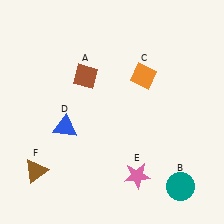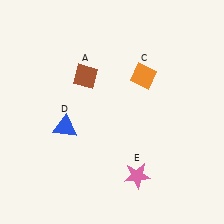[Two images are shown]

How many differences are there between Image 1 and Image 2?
There are 2 differences between the two images.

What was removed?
The brown triangle (F), the teal circle (B) were removed in Image 2.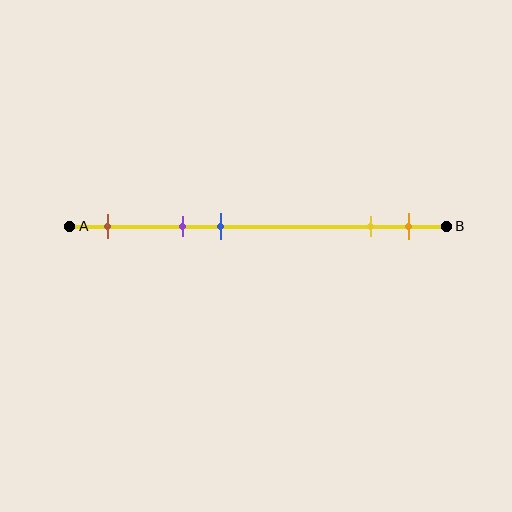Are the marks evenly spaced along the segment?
No, the marks are not evenly spaced.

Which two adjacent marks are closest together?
The yellow and orange marks are the closest adjacent pair.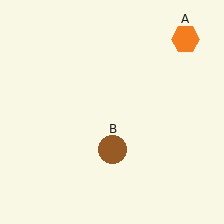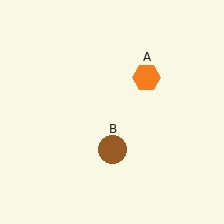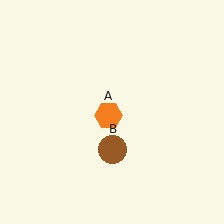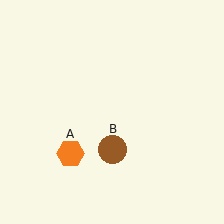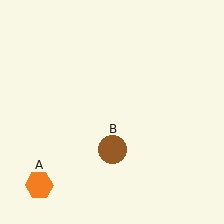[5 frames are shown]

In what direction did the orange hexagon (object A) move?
The orange hexagon (object A) moved down and to the left.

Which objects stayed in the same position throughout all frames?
Brown circle (object B) remained stationary.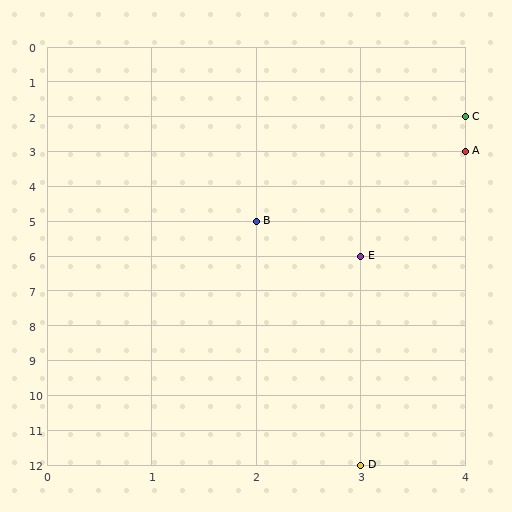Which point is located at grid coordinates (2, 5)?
Point B is at (2, 5).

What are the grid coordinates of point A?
Point A is at grid coordinates (4, 3).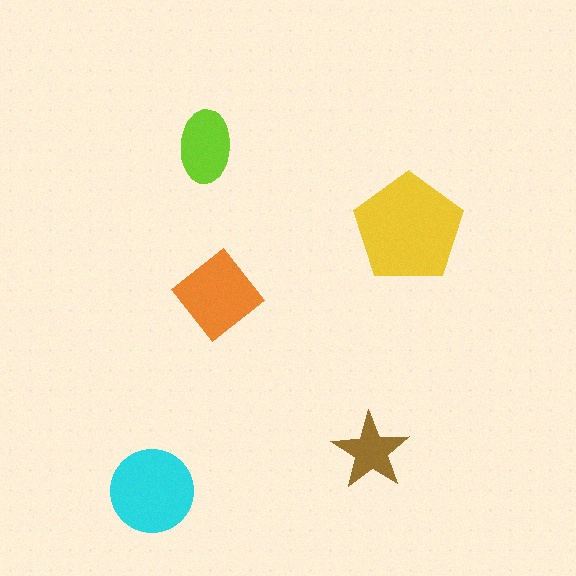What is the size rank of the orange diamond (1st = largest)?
3rd.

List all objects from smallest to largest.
The brown star, the lime ellipse, the orange diamond, the cyan circle, the yellow pentagon.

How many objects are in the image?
There are 5 objects in the image.